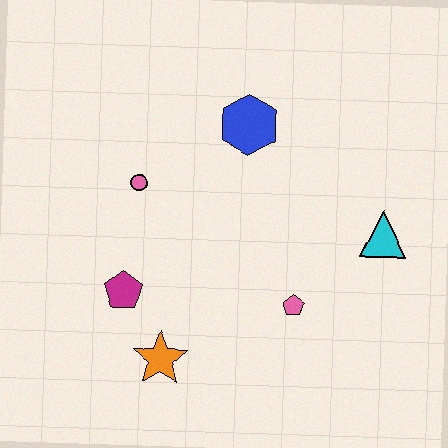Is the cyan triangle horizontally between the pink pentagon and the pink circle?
No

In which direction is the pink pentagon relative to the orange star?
The pink pentagon is to the right of the orange star.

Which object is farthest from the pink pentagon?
The pink circle is farthest from the pink pentagon.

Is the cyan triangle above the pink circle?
No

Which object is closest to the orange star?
The magenta pentagon is closest to the orange star.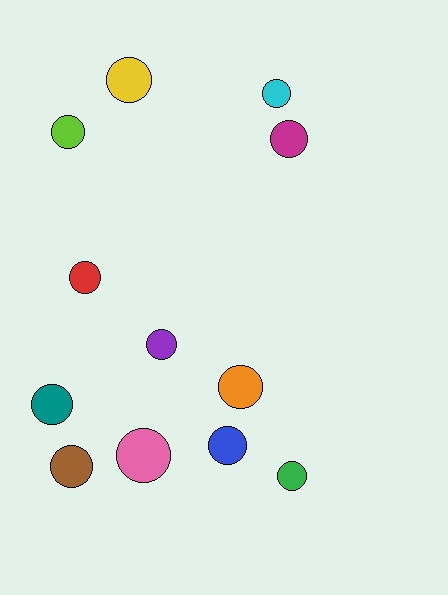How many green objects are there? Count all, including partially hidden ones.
There is 1 green object.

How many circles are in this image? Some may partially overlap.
There are 12 circles.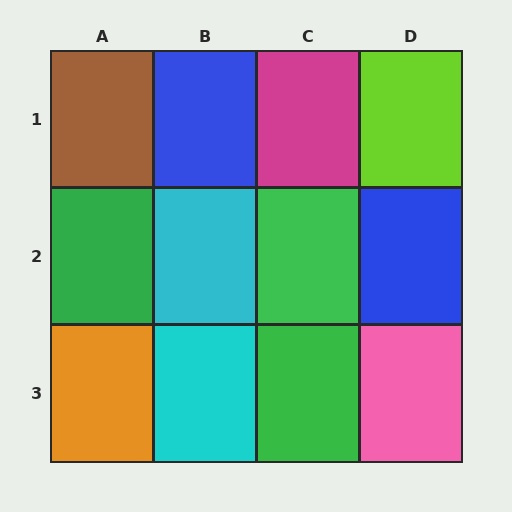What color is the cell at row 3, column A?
Orange.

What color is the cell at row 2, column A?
Green.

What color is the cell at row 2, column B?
Cyan.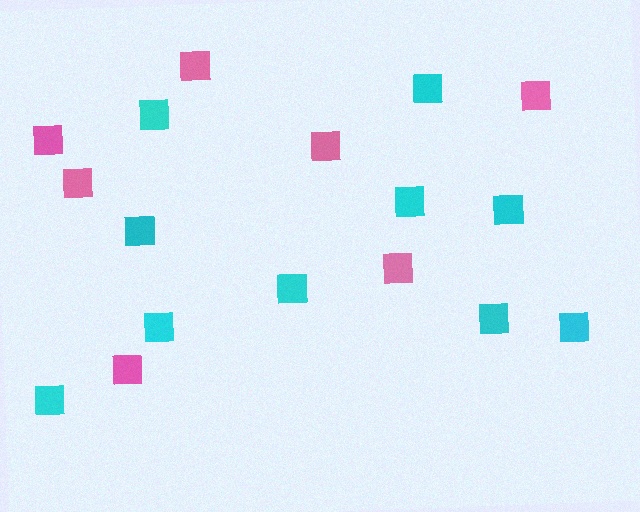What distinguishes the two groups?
There are 2 groups: one group of pink squares (7) and one group of cyan squares (10).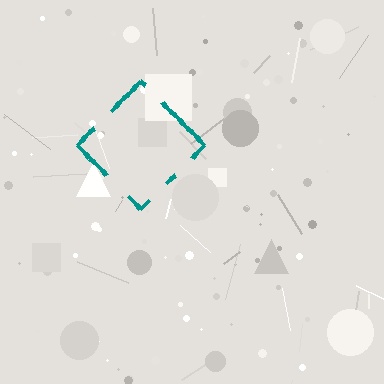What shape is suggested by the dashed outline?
The dashed outline suggests a diamond.